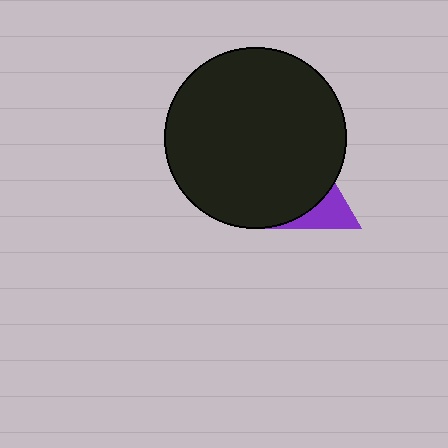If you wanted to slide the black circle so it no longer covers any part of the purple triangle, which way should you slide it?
Slide it toward the upper-left — that is the most direct way to separate the two shapes.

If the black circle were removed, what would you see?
You would see the complete purple triangle.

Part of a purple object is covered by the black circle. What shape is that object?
It is a triangle.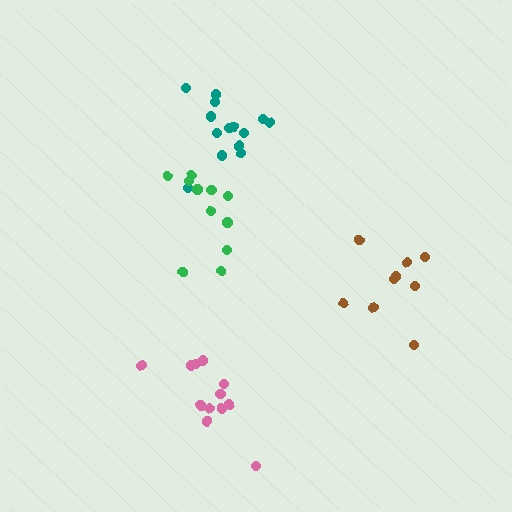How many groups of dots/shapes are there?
There are 4 groups.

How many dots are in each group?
Group 1: 9 dots, Group 2: 14 dots, Group 3: 11 dots, Group 4: 12 dots (46 total).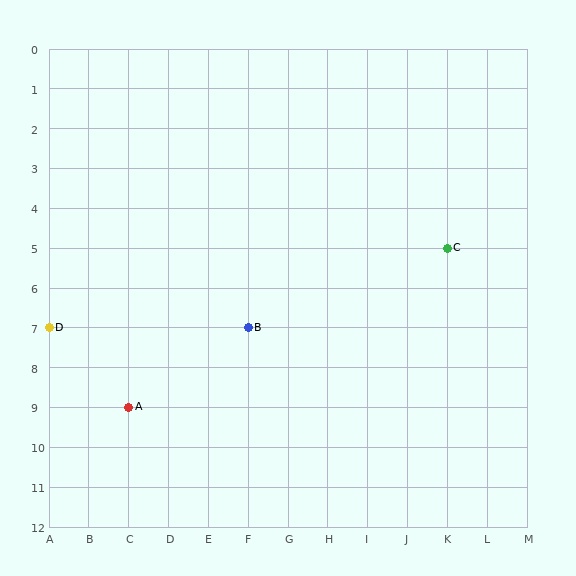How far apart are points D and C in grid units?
Points D and C are 10 columns and 2 rows apart (about 10.2 grid units diagonally).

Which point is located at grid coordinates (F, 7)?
Point B is at (F, 7).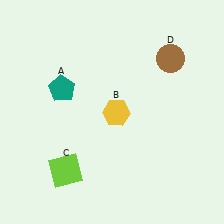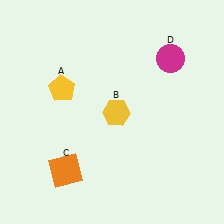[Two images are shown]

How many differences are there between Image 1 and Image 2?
There are 3 differences between the two images.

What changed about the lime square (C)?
In Image 1, C is lime. In Image 2, it changed to orange.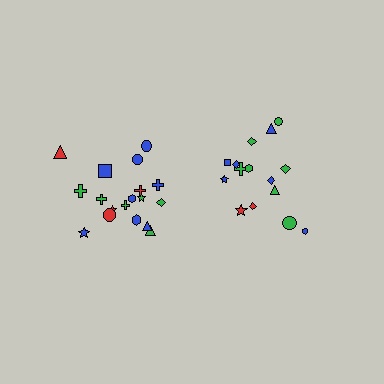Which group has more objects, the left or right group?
The left group.